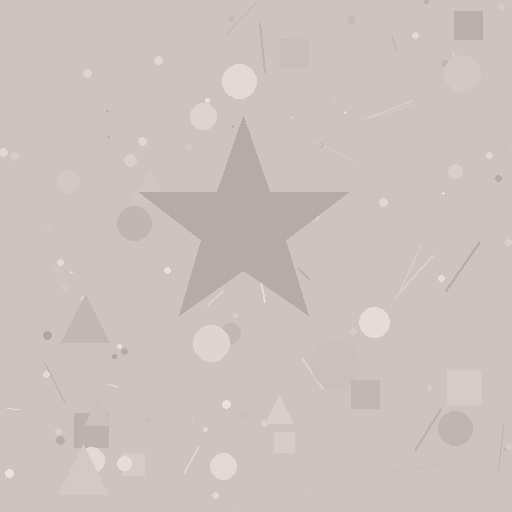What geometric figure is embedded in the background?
A star is embedded in the background.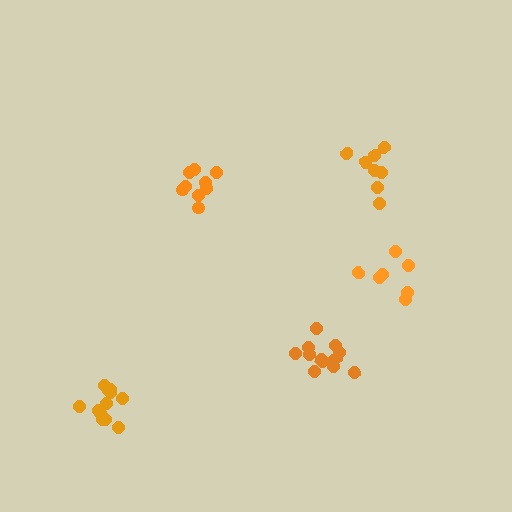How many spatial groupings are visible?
There are 5 spatial groupings.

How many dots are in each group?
Group 1: 8 dots, Group 2: 13 dots, Group 3: 12 dots, Group 4: 7 dots, Group 5: 9 dots (49 total).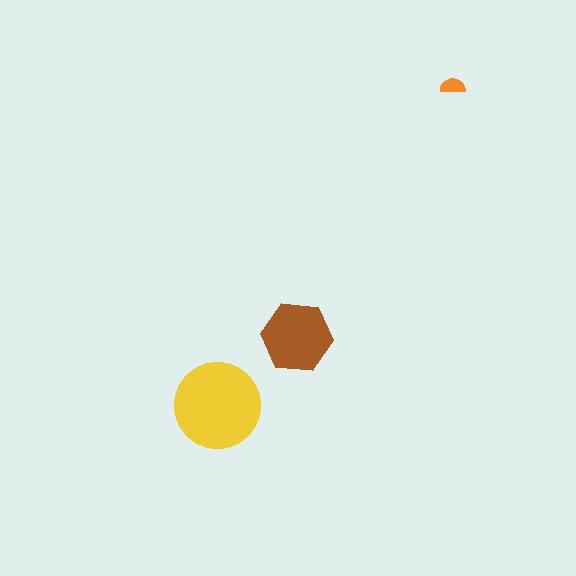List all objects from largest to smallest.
The yellow circle, the brown hexagon, the orange semicircle.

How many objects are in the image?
There are 3 objects in the image.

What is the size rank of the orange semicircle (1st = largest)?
3rd.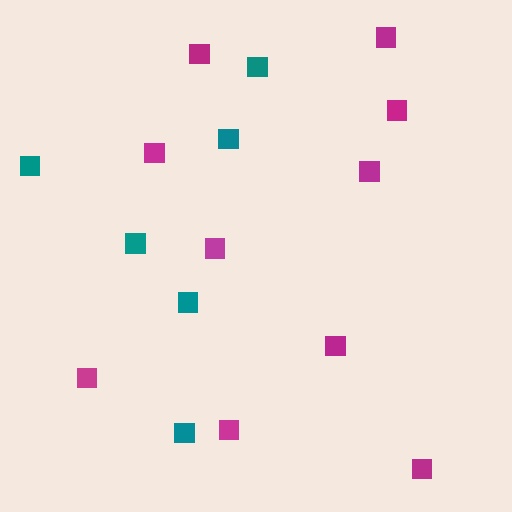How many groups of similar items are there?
There are 2 groups: one group of magenta squares (10) and one group of teal squares (6).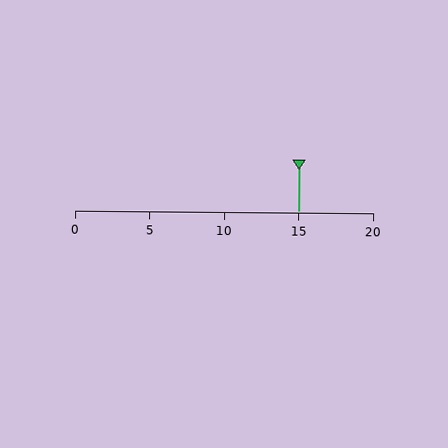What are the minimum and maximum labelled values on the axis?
The axis runs from 0 to 20.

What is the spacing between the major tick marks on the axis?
The major ticks are spaced 5 apart.